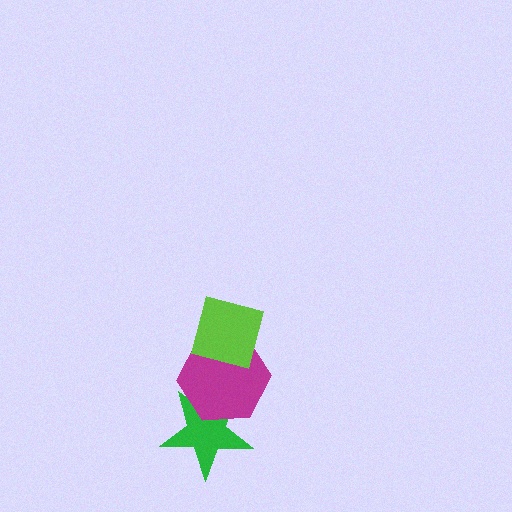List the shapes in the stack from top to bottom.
From top to bottom: the lime diamond, the magenta hexagon, the green star.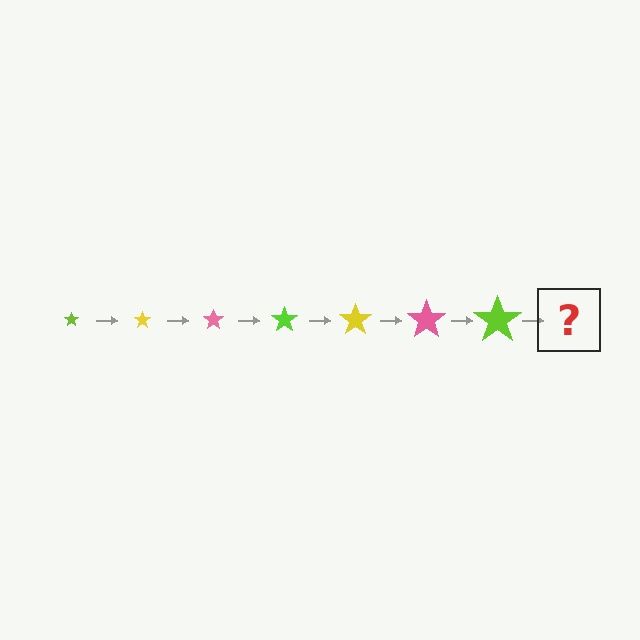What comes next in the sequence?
The next element should be a yellow star, larger than the previous one.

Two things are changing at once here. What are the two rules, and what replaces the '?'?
The two rules are that the star grows larger each step and the color cycles through lime, yellow, and pink. The '?' should be a yellow star, larger than the previous one.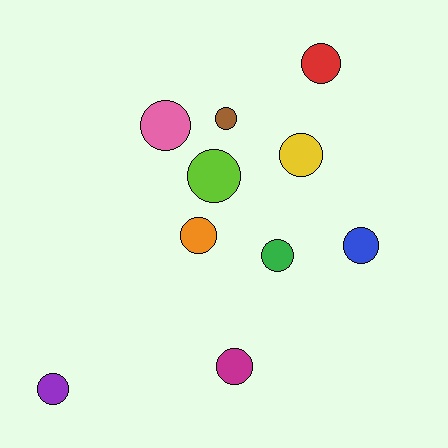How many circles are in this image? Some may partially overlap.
There are 10 circles.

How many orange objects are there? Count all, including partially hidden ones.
There is 1 orange object.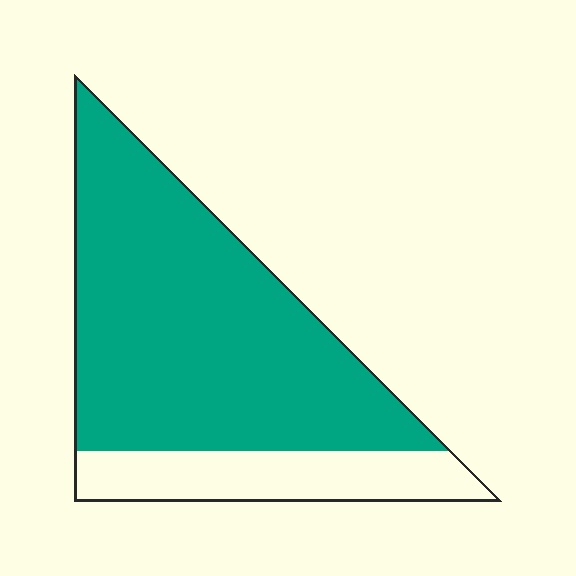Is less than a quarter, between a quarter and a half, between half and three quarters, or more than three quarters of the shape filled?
More than three quarters.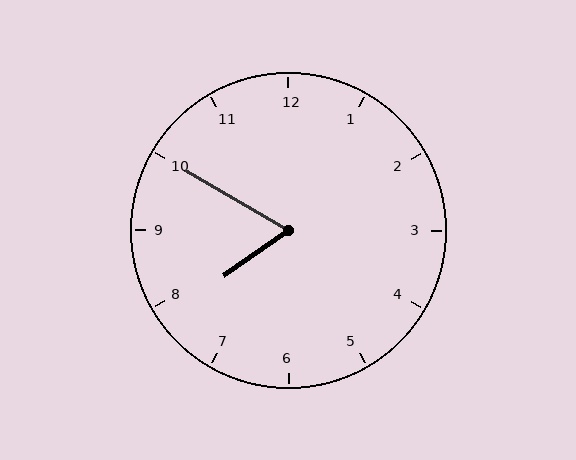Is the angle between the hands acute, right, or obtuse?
It is acute.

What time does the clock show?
7:50.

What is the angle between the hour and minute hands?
Approximately 65 degrees.